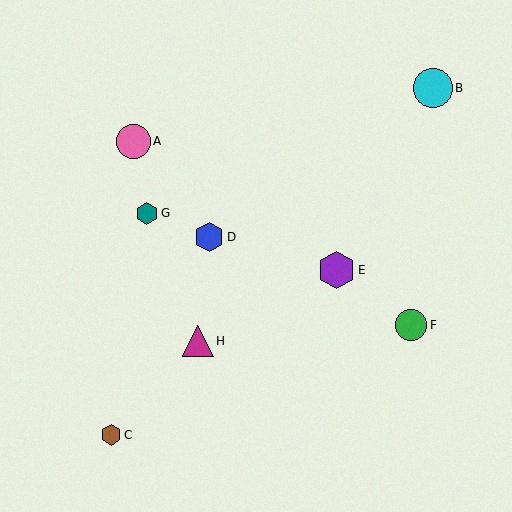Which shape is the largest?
The cyan circle (labeled B) is the largest.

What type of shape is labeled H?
Shape H is a magenta triangle.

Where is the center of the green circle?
The center of the green circle is at (411, 325).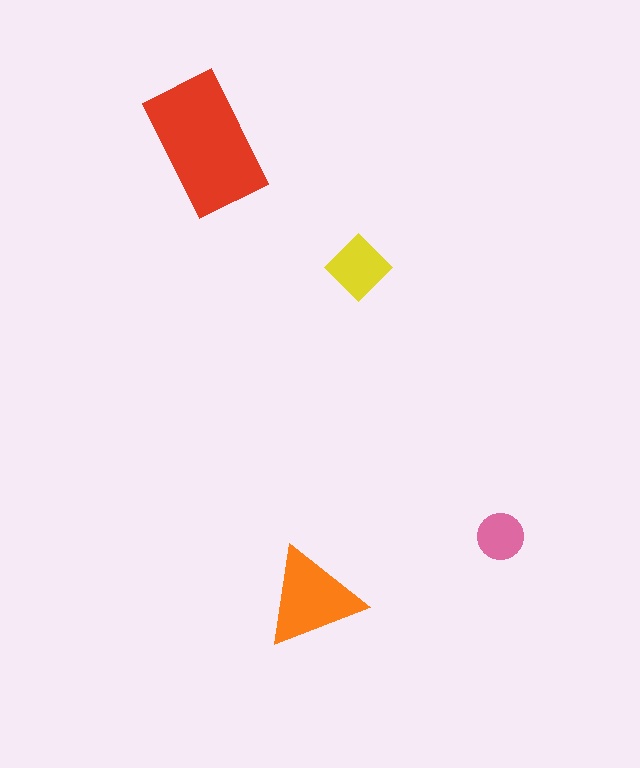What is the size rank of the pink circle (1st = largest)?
4th.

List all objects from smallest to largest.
The pink circle, the yellow diamond, the orange triangle, the red rectangle.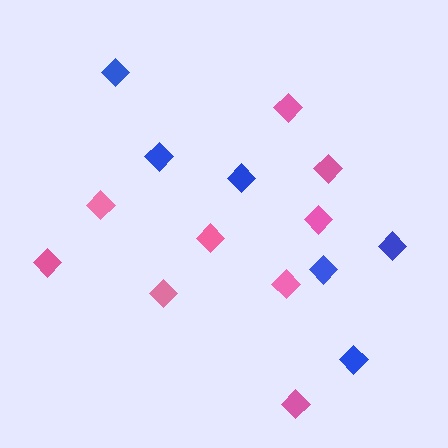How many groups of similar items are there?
There are 2 groups: one group of blue diamonds (6) and one group of pink diamonds (9).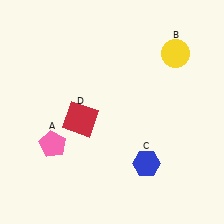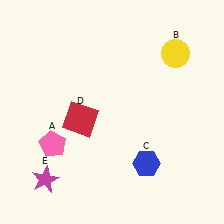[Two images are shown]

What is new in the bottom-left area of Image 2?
A magenta star (E) was added in the bottom-left area of Image 2.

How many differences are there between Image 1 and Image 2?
There is 1 difference between the two images.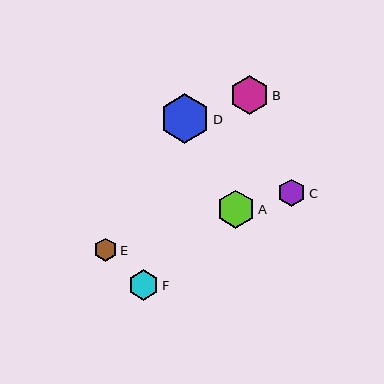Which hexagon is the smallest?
Hexagon E is the smallest with a size of approximately 23 pixels.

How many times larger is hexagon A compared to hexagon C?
Hexagon A is approximately 1.4 times the size of hexagon C.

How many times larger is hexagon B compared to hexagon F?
Hexagon B is approximately 1.3 times the size of hexagon F.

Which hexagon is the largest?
Hexagon D is the largest with a size of approximately 49 pixels.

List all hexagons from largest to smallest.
From largest to smallest: D, B, A, F, C, E.